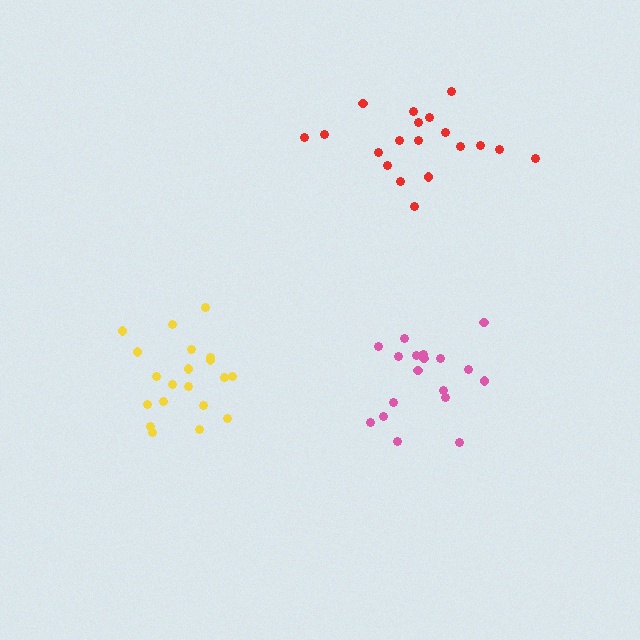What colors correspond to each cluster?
The clusters are colored: red, pink, yellow.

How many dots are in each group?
Group 1: 19 dots, Group 2: 18 dots, Group 3: 20 dots (57 total).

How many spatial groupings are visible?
There are 3 spatial groupings.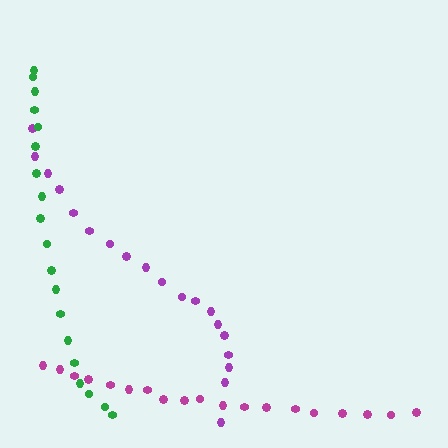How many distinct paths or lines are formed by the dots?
There are 3 distinct paths.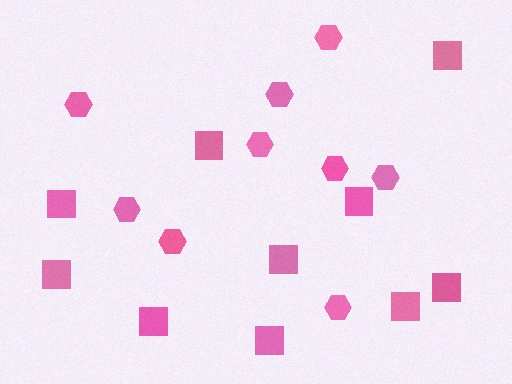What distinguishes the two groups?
There are 2 groups: one group of hexagons (9) and one group of squares (10).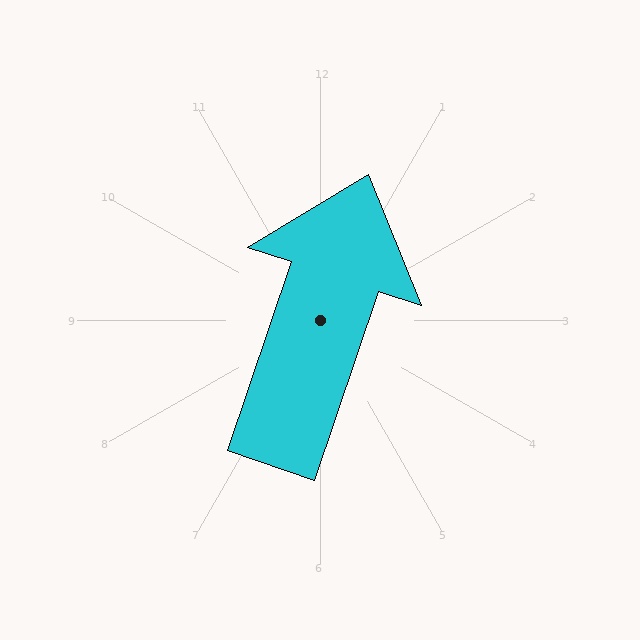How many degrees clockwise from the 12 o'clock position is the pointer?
Approximately 19 degrees.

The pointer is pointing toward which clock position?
Roughly 1 o'clock.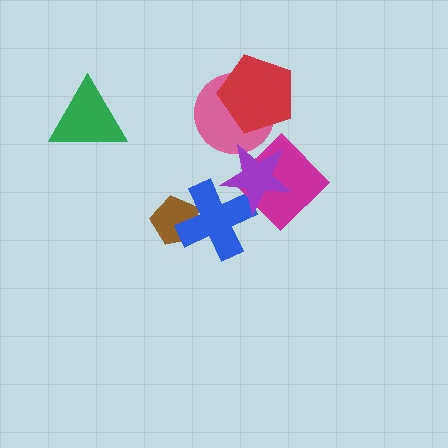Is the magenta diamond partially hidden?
Yes, it is partially covered by another shape.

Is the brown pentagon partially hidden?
Yes, it is partially covered by another shape.